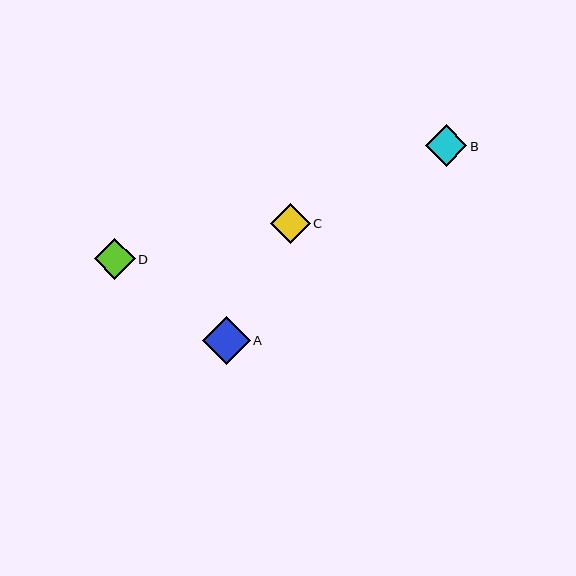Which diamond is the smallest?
Diamond C is the smallest with a size of approximately 40 pixels.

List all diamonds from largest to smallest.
From largest to smallest: A, B, D, C.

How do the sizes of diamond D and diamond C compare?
Diamond D and diamond C are approximately the same size.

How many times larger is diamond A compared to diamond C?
Diamond A is approximately 1.2 times the size of diamond C.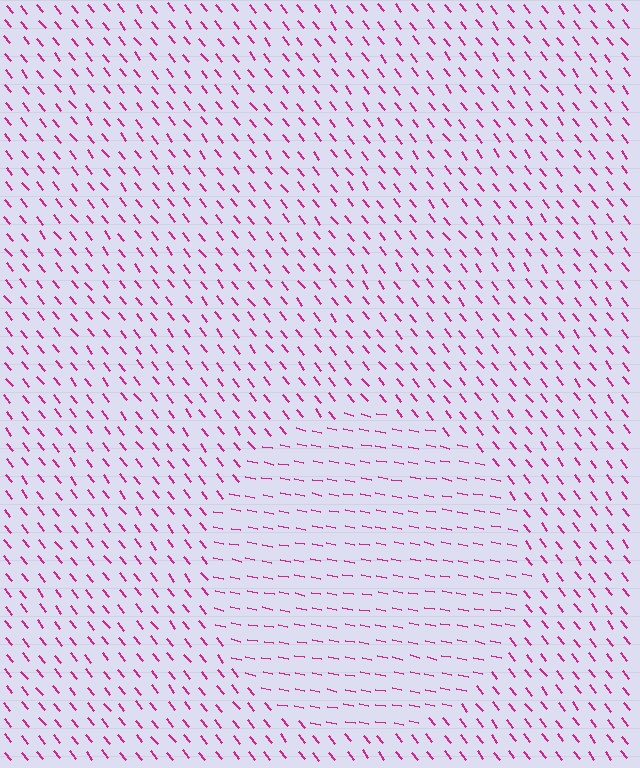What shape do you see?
I see a circle.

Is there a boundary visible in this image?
Yes, there is a texture boundary formed by a change in line orientation.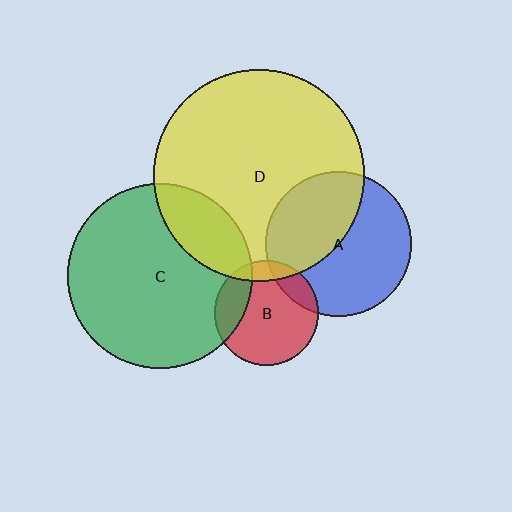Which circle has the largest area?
Circle D (yellow).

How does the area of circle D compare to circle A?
Approximately 2.1 times.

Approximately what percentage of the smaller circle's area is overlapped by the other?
Approximately 45%.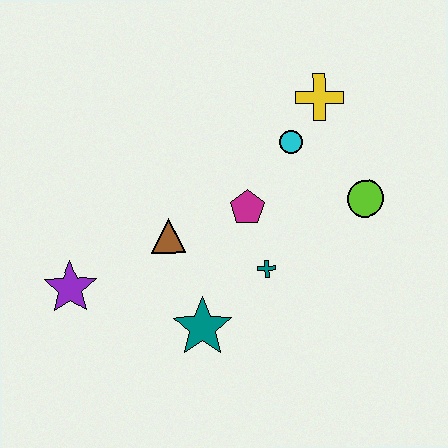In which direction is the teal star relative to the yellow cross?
The teal star is below the yellow cross.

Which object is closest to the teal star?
The teal cross is closest to the teal star.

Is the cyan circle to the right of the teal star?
Yes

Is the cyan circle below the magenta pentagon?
No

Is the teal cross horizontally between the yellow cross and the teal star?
Yes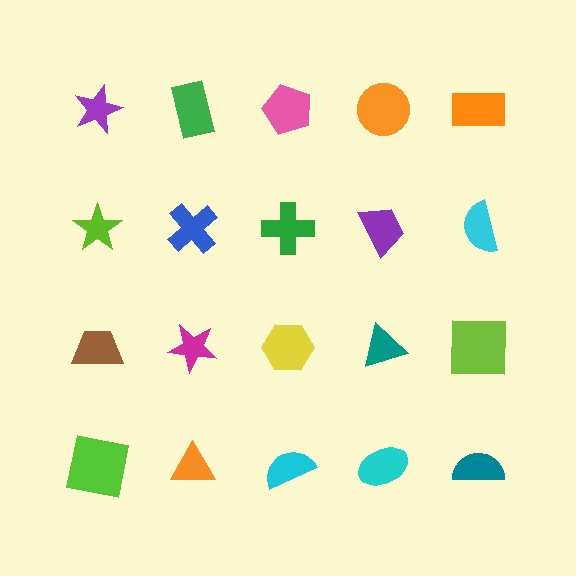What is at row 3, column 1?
A brown trapezoid.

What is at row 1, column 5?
An orange rectangle.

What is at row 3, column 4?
A teal triangle.